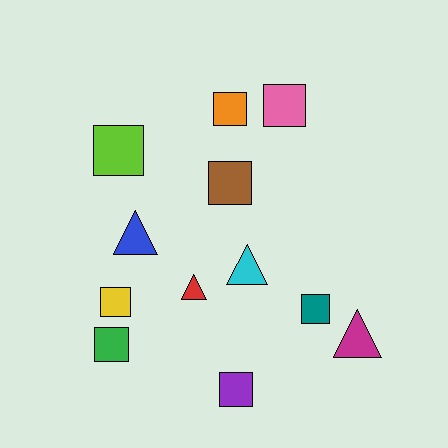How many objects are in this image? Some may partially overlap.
There are 12 objects.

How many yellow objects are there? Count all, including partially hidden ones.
There is 1 yellow object.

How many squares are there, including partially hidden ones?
There are 8 squares.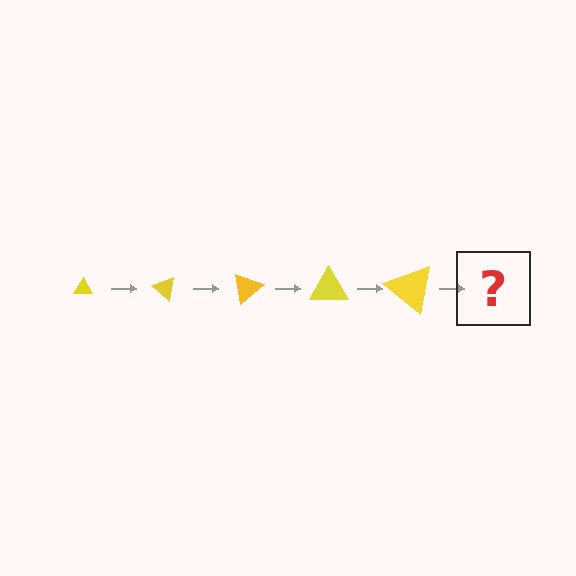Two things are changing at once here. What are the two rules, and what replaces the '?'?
The two rules are that the triangle grows larger each step and it rotates 40 degrees each step. The '?' should be a triangle, larger than the previous one and rotated 200 degrees from the start.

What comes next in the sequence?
The next element should be a triangle, larger than the previous one and rotated 200 degrees from the start.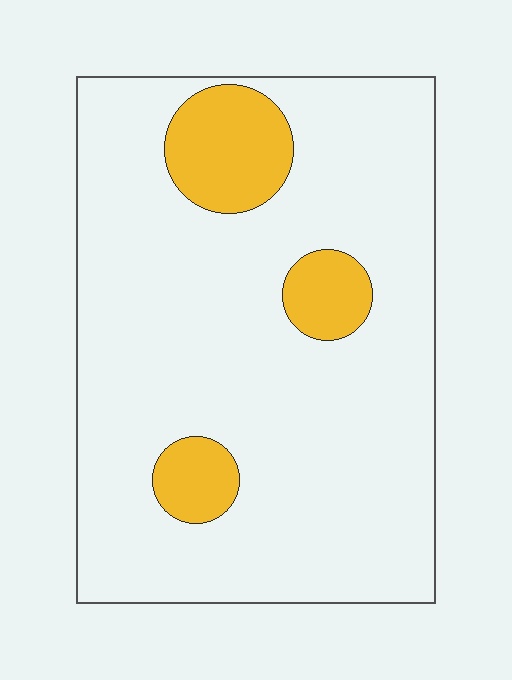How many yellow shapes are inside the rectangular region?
3.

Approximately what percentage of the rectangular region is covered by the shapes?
Approximately 15%.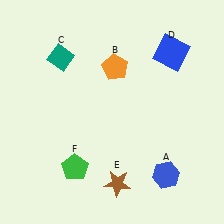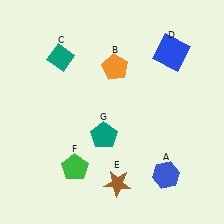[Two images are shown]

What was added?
A teal pentagon (G) was added in Image 2.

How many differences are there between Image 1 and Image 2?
There is 1 difference between the two images.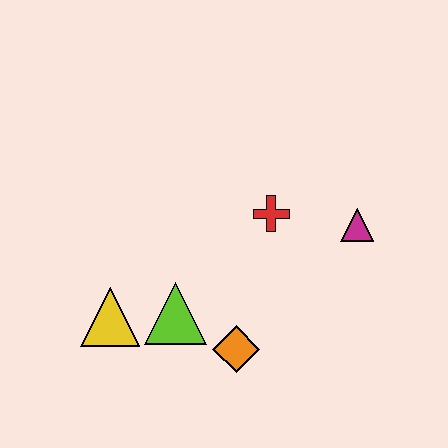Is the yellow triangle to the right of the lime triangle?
No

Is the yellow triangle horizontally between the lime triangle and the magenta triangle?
No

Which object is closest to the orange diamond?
The lime triangle is closest to the orange diamond.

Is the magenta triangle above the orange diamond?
Yes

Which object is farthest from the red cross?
The yellow triangle is farthest from the red cross.